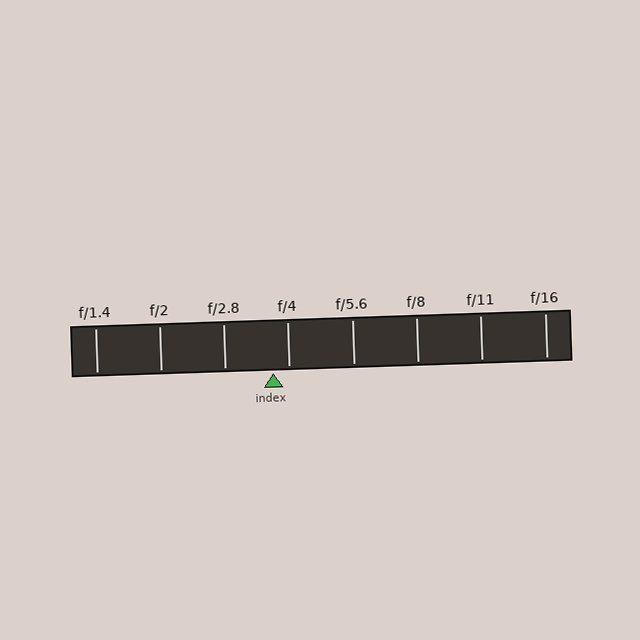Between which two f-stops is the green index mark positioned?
The index mark is between f/2.8 and f/4.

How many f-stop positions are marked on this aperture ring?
There are 8 f-stop positions marked.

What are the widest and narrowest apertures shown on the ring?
The widest aperture shown is f/1.4 and the narrowest is f/16.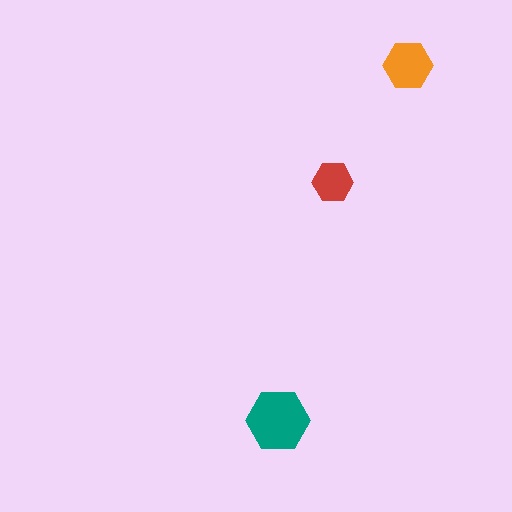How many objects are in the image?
There are 3 objects in the image.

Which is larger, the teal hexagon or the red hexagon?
The teal one.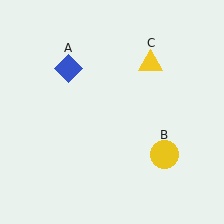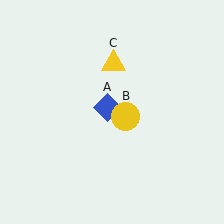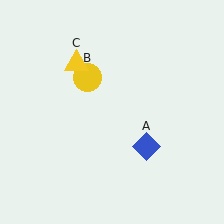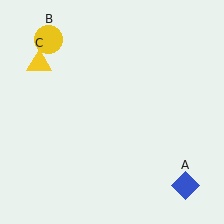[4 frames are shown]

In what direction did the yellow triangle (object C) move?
The yellow triangle (object C) moved left.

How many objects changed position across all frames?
3 objects changed position: blue diamond (object A), yellow circle (object B), yellow triangle (object C).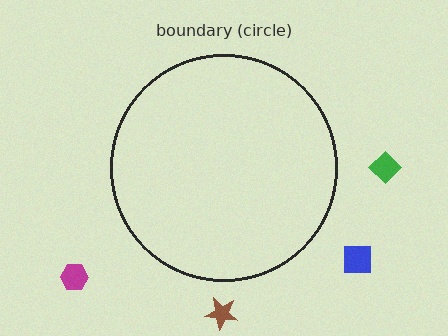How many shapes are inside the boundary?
0 inside, 4 outside.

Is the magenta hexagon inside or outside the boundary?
Outside.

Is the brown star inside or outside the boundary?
Outside.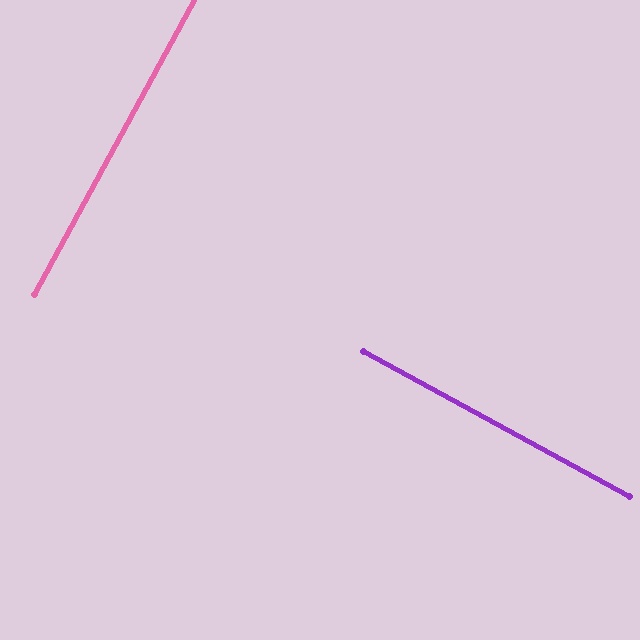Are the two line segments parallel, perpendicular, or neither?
Perpendicular — they meet at approximately 90°.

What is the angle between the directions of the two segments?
Approximately 90 degrees.